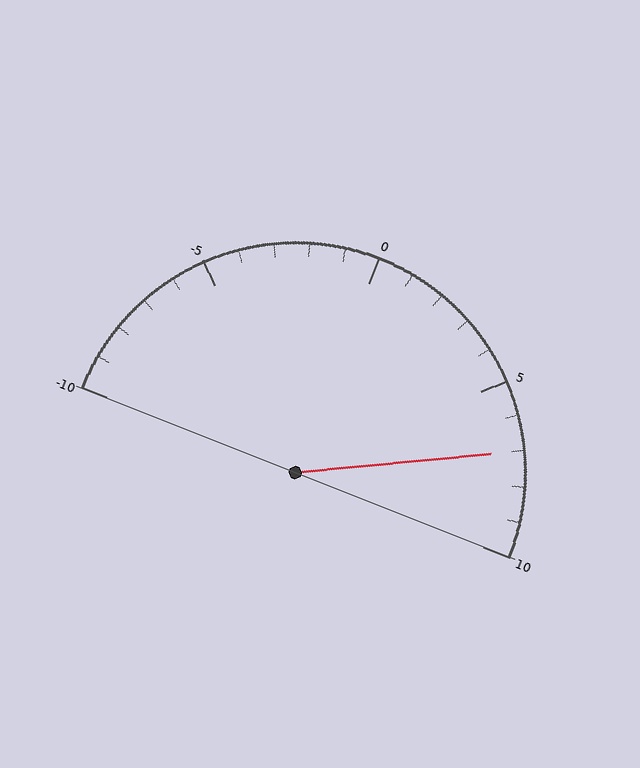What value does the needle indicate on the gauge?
The needle indicates approximately 7.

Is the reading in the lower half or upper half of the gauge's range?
The reading is in the upper half of the range (-10 to 10).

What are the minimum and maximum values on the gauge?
The gauge ranges from -10 to 10.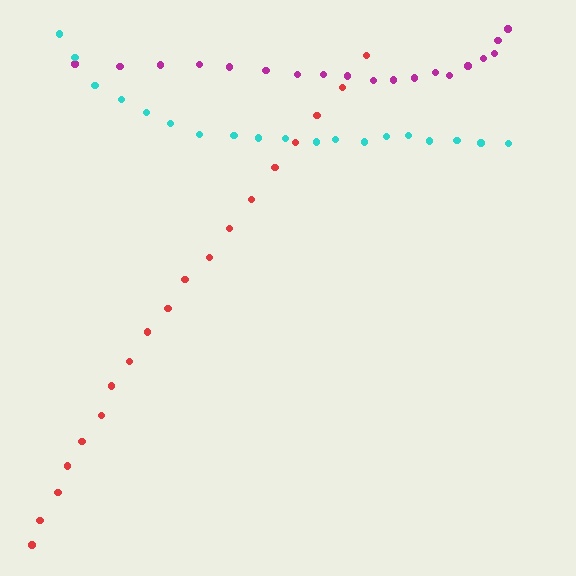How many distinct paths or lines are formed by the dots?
There are 3 distinct paths.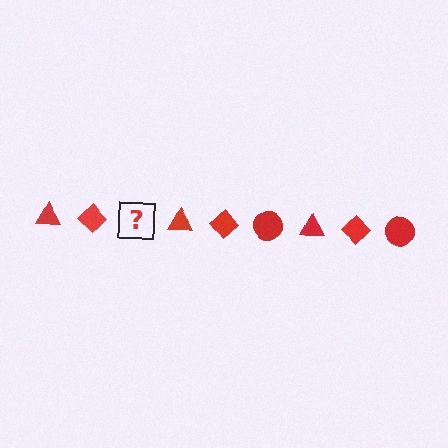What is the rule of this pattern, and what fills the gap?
The rule is that the pattern cycles through triangle, diamond, circle shapes in red. The gap should be filled with a red circle.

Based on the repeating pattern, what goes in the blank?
The blank should be a red circle.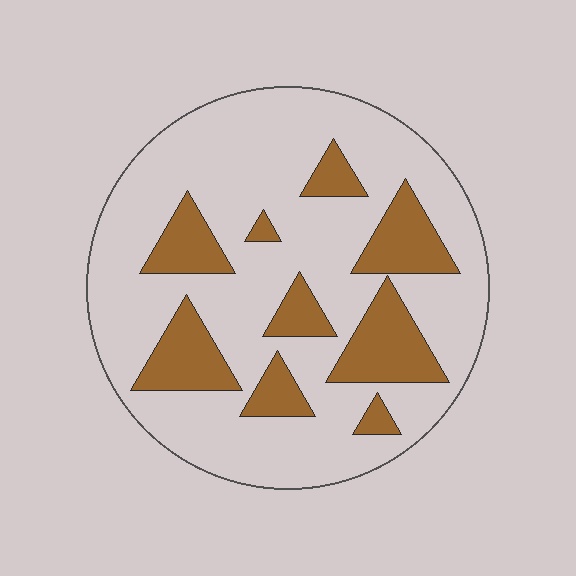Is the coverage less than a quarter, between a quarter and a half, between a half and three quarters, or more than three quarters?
Less than a quarter.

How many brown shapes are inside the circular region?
9.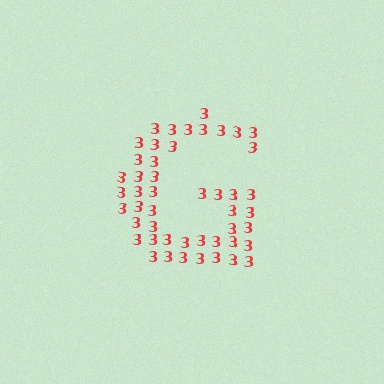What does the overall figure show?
The overall figure shows the letter G.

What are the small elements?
The small elements are digit 3's.